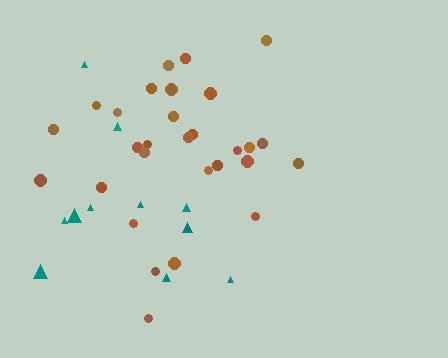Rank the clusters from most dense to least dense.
brown, teal.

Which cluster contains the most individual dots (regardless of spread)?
Brown (29).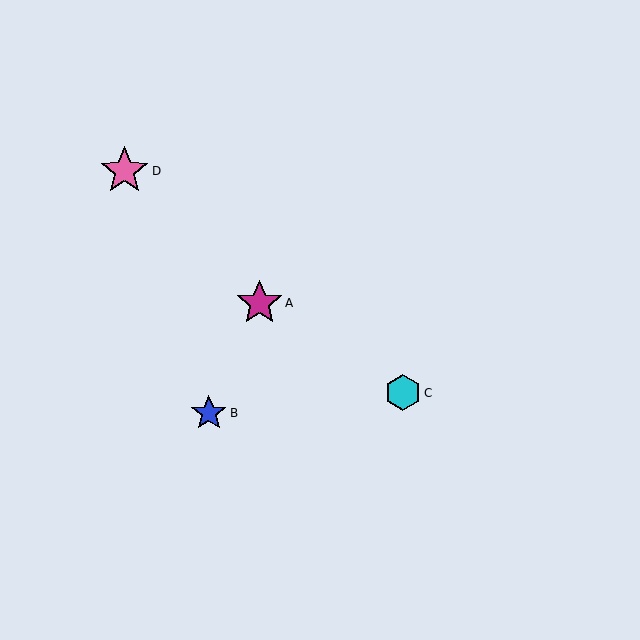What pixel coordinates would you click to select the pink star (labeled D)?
Click at (124, 171) to select the pink star D.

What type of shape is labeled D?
Shape D is a pink star.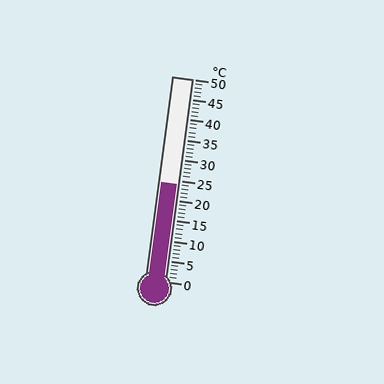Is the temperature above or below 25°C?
The temperature is below 25°C.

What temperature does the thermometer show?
The thermometer shows approximately 24°C.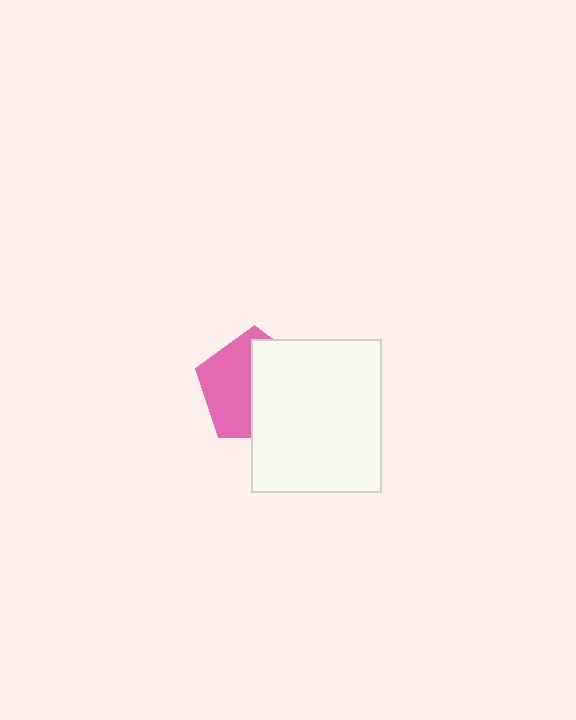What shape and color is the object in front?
The object in front is a white rectangle.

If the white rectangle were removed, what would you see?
You would see the complete pink pentagon.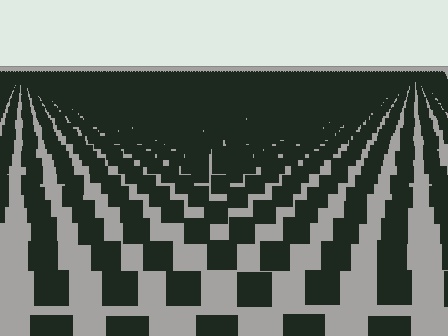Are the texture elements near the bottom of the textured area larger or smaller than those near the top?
Larger. Near the bottom, elements are closer to the viewer and appear at a bigger on-screen size.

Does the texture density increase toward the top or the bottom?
Density increases toward the top.